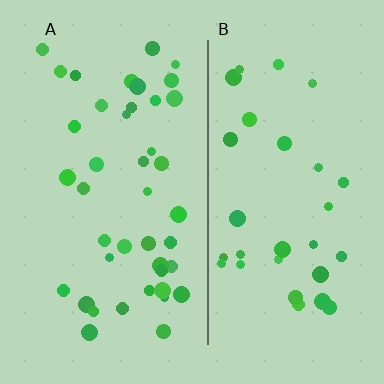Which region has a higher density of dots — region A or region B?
A (the left).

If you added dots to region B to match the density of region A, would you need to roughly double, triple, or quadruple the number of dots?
Approximately double.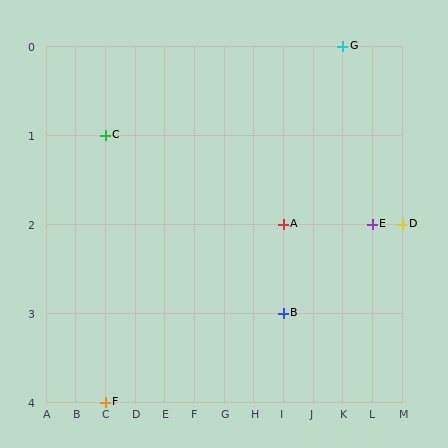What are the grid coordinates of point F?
Point F is at grid coordinates (C, 4).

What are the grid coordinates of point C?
Point C is at grid coordinates (C, 1).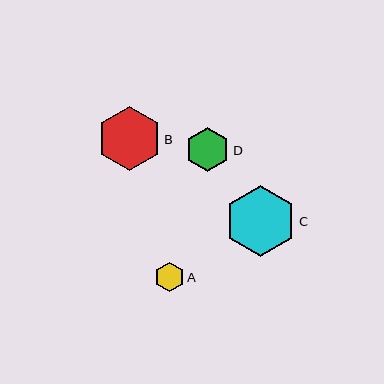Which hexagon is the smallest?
Hexagon A is the smallest with a size of approximately 30 pixels.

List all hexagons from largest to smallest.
From largest to smallest: C, B, D, A.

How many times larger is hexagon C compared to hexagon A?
Hexagon C is approximately 2.4 times the size of hexagon A.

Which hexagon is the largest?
Hexagon C is the largest with a size of approximately 72 pixels.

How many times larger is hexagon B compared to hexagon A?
Hexagon B is approximately 2.2 times the size of hexagon A.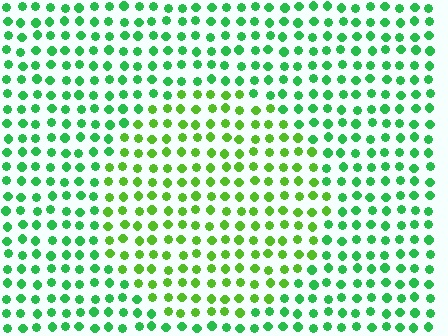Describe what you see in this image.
The image is filled with small green elements in a uniform arrangement. A circle-shaped region is visible where the elements are tinted to a slightly different hue, forming a subtle color boundary.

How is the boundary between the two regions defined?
The boundary is defined purely by a slight shift in hue (about 33 degrees). Spacing, size, and orientation are identical on both sides.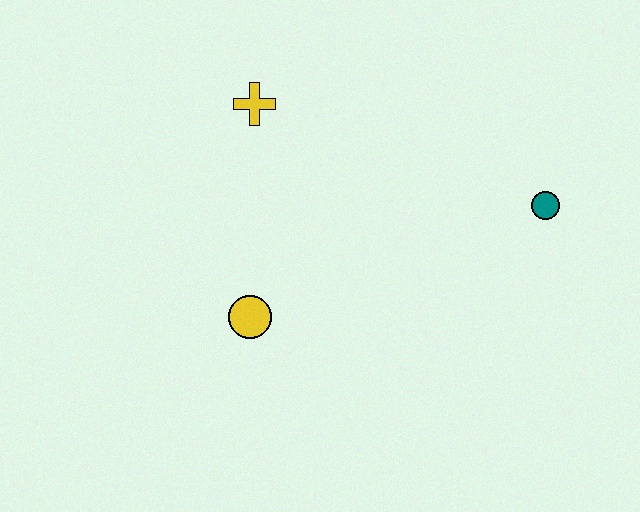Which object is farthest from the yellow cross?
The teal circle is farthest from the yellow cross.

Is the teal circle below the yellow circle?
No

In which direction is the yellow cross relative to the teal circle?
The yellow cross is to the left of the teal circle.